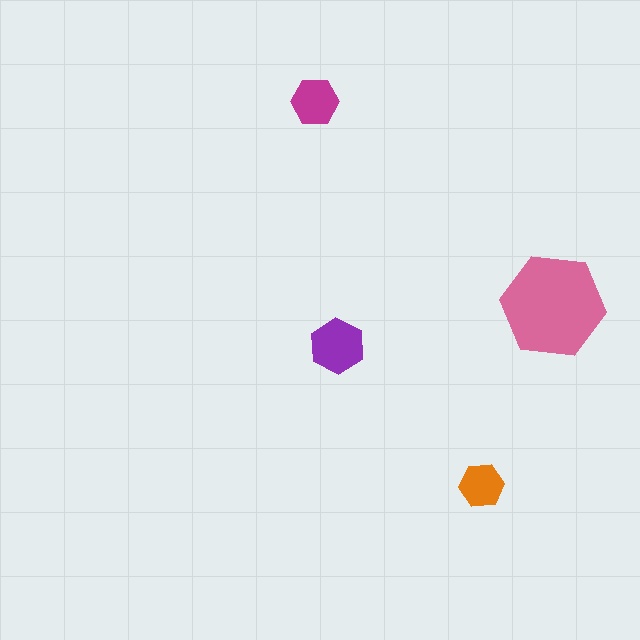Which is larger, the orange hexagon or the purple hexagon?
The purple one.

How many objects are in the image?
There are 4 objects in the image.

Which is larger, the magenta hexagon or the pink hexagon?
The pink one.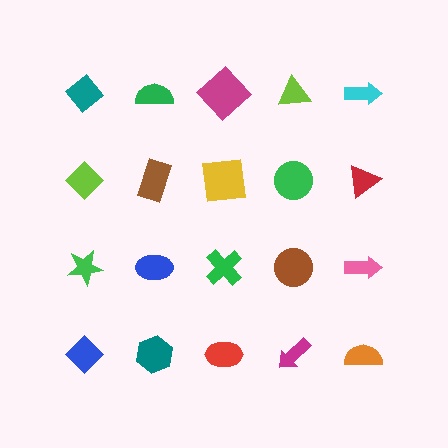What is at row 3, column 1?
A green star.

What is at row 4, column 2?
A teal hexagon.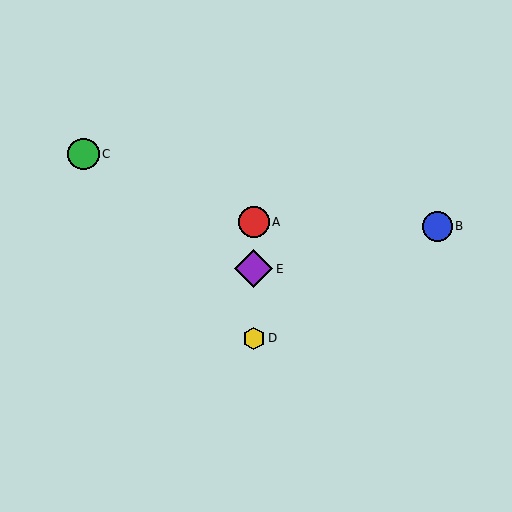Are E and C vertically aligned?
No, E is at x≈254 and C is at x≈83.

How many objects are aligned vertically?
3 objects (A, D, E) are aligned vertically.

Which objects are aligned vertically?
Objects A, D, E are aligned vertically.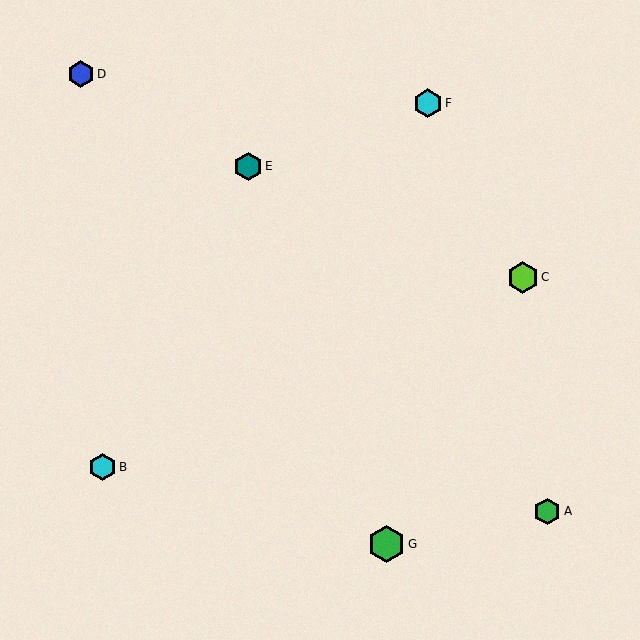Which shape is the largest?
The green hexagon (labeled G) is the largest.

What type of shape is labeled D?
Shape D is a blue hexagon.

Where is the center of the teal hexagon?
The center of the teal hexagon is at (248, 166).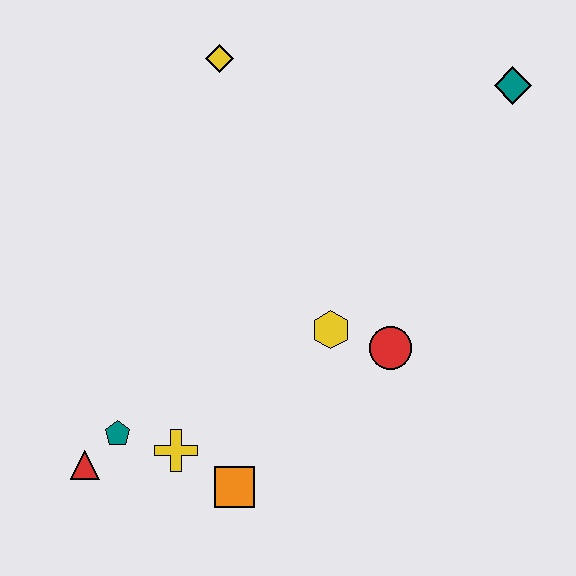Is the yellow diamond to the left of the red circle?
Yes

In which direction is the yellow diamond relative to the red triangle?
The yellow diamond is above the red triangle.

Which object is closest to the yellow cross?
The teal pentagon is closest to the yellow cross.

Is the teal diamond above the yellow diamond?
No